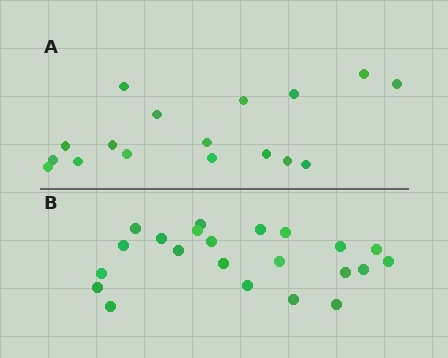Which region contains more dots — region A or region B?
Region B (the bottom region) has more dots.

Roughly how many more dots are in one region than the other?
Region B has about 5 more dots than region A.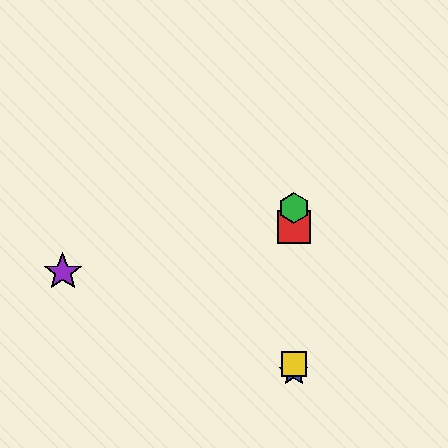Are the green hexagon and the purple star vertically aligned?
No, the green hexagon is at x≈294 and the purple star is at x≈63.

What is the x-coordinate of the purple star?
The purple star is at x≈63.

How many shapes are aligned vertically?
4 shapes (the red square, the blue star, the green hexagon, the yellow square) are aligned vertically.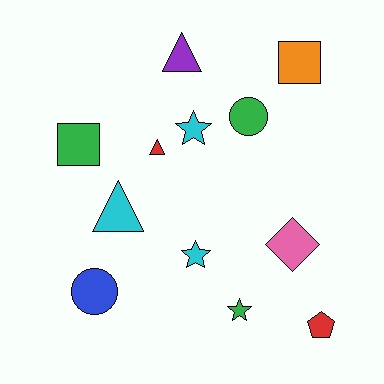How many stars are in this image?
There are 3 stars.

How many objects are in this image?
There are 12 objects.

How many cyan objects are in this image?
There are 3 cyan objects.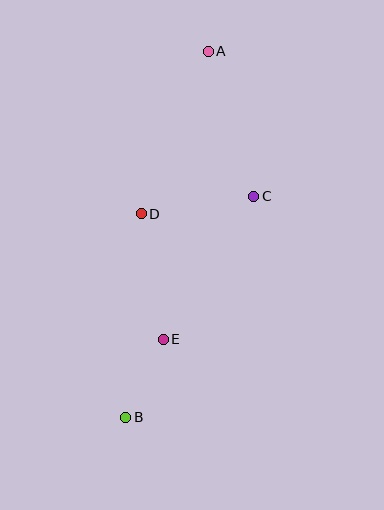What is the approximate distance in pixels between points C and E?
The distance between C and E is approximately 169 pixels.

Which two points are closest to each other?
Points B and E are closest to each other.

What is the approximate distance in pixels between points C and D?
The distance between C and D is approximately 114 pixels.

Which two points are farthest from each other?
Points A and B are farthest from each other.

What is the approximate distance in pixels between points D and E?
The distance between D and E is approximately 127 pixels.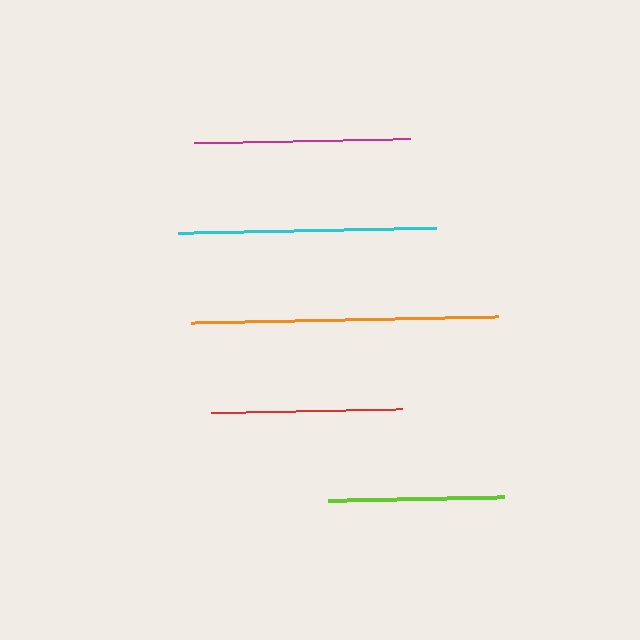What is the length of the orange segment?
The orange segment is approximately 307 pixels long.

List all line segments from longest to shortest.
From longest to shortest: orange, cyan, magenta, red, lime.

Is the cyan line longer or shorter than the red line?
The cyan line is longer than the red line.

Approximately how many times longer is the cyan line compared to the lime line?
The cyan line is approximately 1.5 times the length of the lime line.